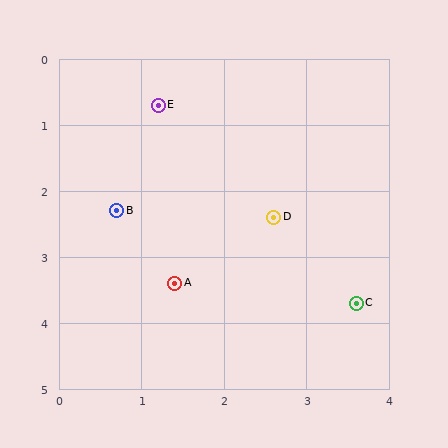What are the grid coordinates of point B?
Point B is at approximately (0.7, 2.3).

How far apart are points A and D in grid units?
Points A and D are about 1.6 grid units apart.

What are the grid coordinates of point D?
Point D is at approximately (2.6, 2.4).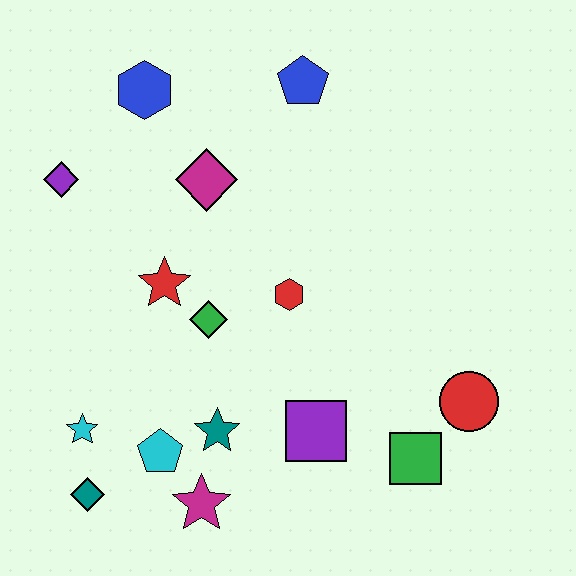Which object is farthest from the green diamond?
The red circle is farthest from the green diamond.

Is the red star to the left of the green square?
Yes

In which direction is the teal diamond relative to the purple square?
The teal diamond is to the left of the purple square.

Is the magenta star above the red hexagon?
No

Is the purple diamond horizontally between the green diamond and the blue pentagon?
No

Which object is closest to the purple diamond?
The blue hexagon is closest to the purple diamond.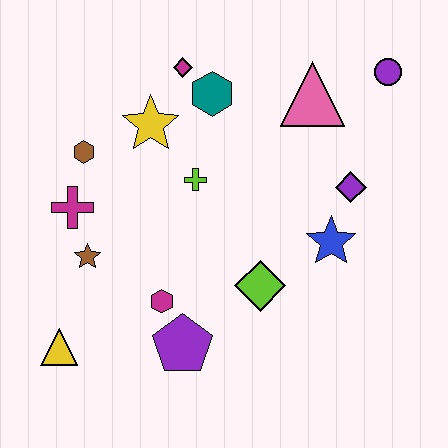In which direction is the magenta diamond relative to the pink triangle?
The magenta diamond is to the left of the pink triangle.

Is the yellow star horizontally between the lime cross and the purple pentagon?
No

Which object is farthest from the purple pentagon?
The purple circle is farthest from the purple pentagon.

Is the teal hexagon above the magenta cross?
Yes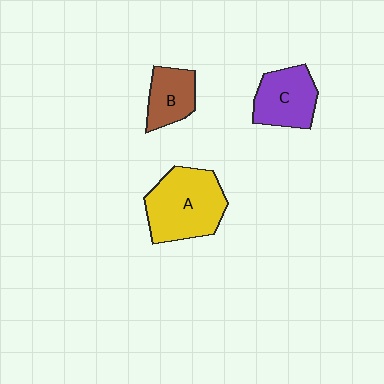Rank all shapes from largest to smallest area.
From largest to smallest: A (yellow), C (purple), B (brown).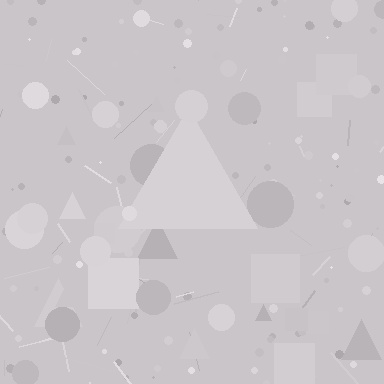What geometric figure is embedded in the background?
A triangle is embedded in the background.